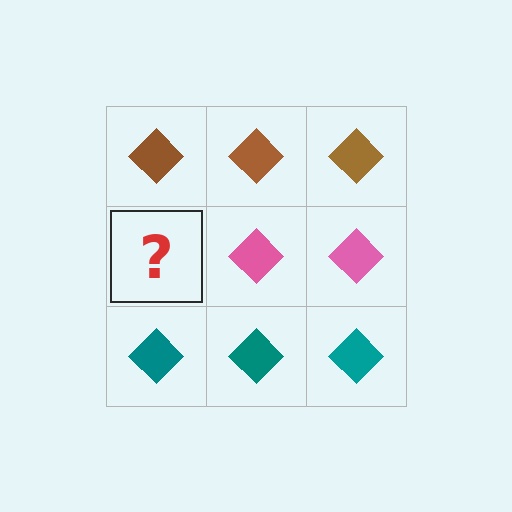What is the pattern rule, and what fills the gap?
The rule is that each row has a consistent color. The gap should be filled with a pink diamond.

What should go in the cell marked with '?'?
The missing cell should contain a pink diamond.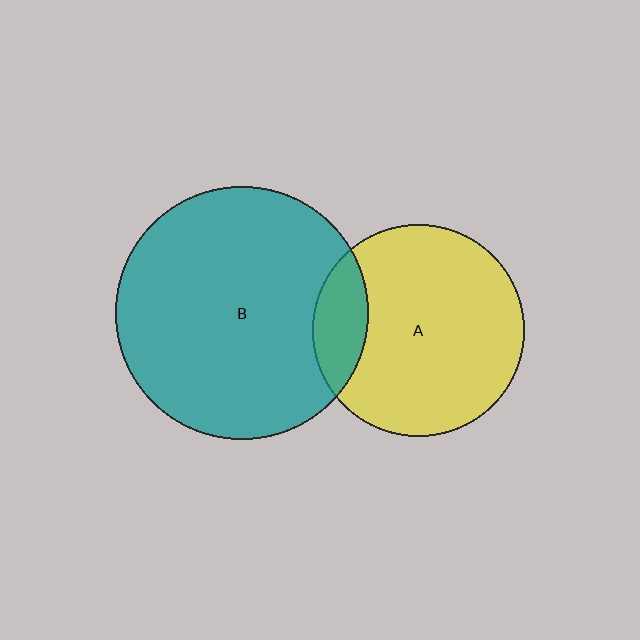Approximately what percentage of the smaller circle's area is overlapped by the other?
Approximately 15%.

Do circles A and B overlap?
Yes.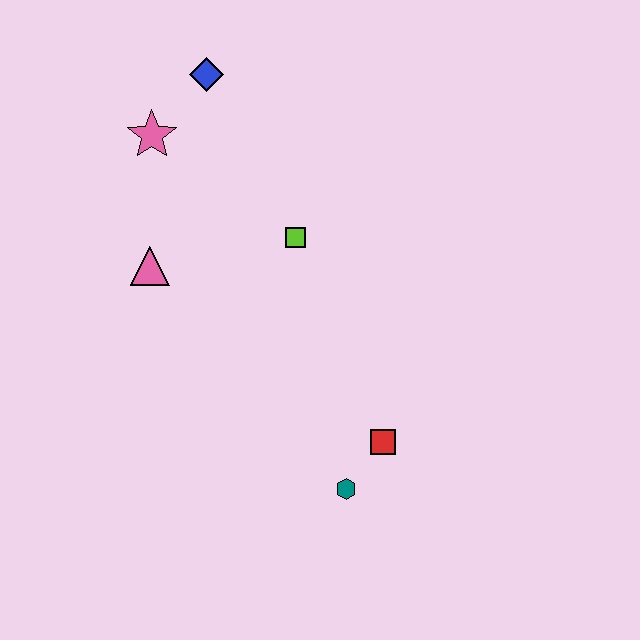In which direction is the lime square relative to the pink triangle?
The lime square is to the right of the pink triangle.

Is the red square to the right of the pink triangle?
Yes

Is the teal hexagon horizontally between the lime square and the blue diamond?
No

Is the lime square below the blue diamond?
Yes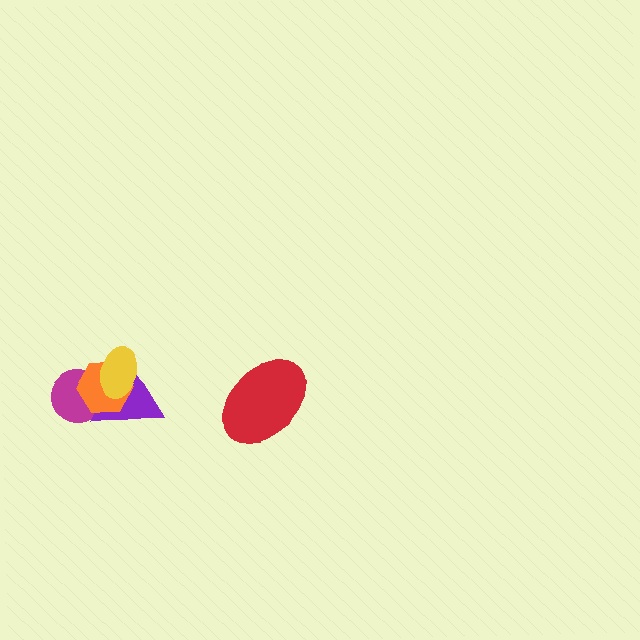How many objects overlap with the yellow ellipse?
3 objects overlap with the yellow ellipse.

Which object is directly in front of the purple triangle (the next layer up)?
The orange hexagon is directly in front of the purple triangle.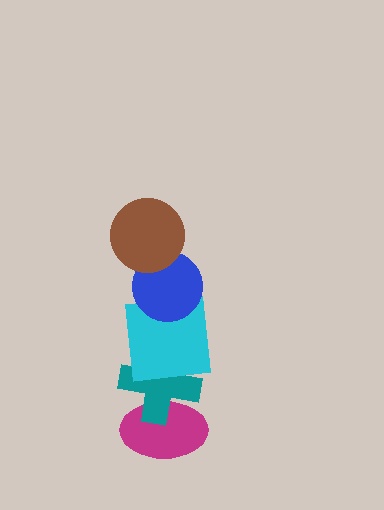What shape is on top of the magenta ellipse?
The teal cross is on top of the magenta ellipse.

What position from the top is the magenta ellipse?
The magenta ellipse is 5th from the top.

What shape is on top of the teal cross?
The cyan square is on top of the teal cross.